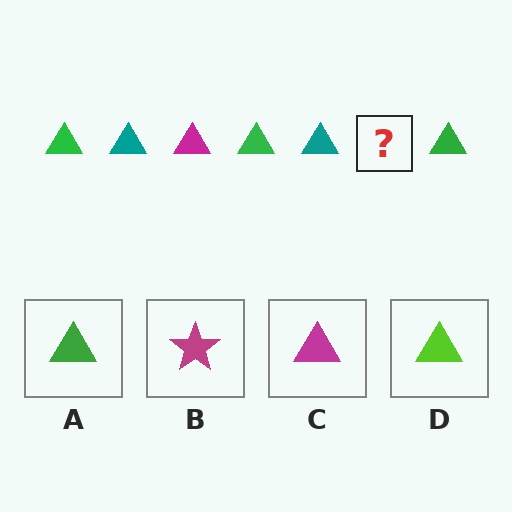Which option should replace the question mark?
Option C.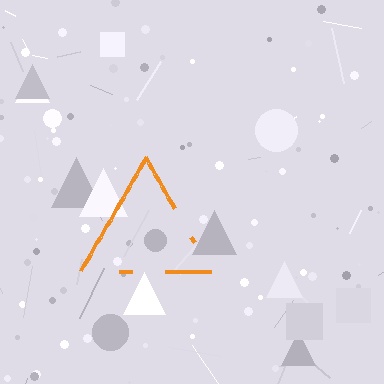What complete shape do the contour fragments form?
The contour fragments form a triangle.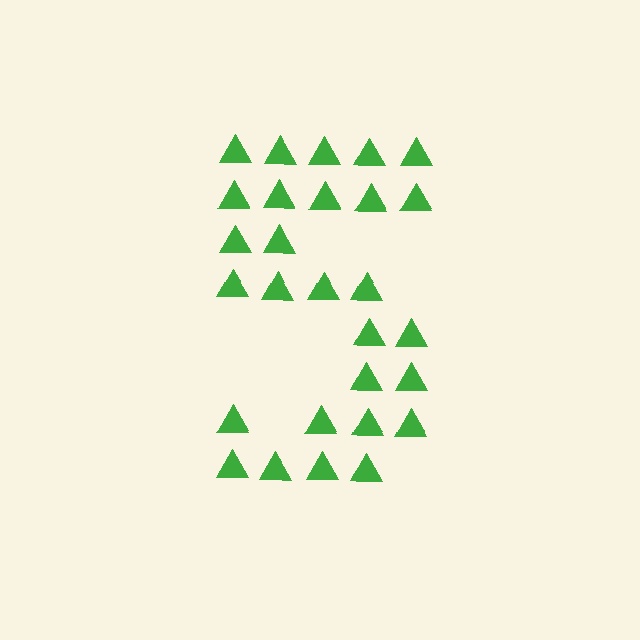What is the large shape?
The large shape is the digit 5.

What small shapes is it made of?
It is made of small triangles.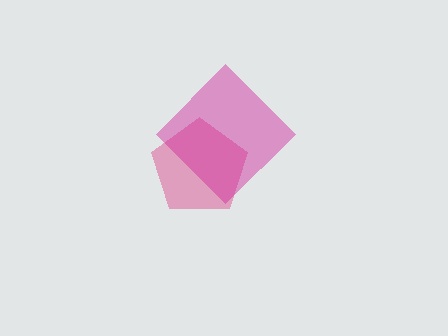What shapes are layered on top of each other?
The layered shapes are: a pink pentagon, a magenta diamond.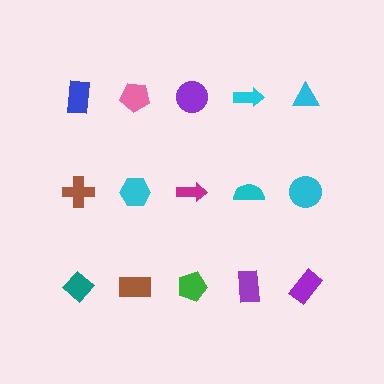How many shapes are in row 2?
5 shapes.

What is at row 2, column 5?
A cyan circle.